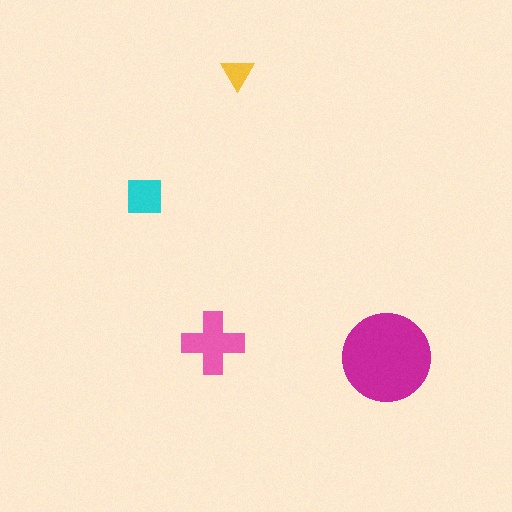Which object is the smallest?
The yellow triangle.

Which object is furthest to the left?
The cyan square is leftmost.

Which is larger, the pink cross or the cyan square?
The pink cross.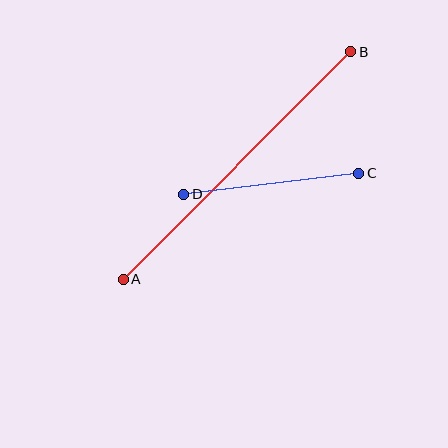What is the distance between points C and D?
The distance is approximately 176 pixels.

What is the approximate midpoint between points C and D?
The midpoint is at approximately (271, 184) pixels.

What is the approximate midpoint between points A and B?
The midpoint is at approximately (237, 165) pixels.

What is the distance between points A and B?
The distance is approximately 322 pixels.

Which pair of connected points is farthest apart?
Points A and B are farthest apart.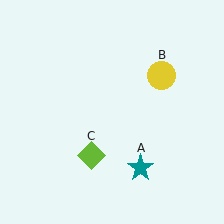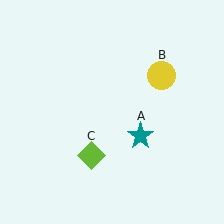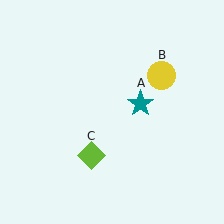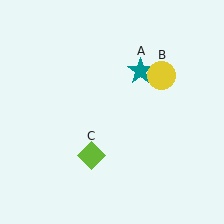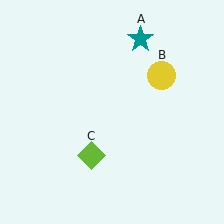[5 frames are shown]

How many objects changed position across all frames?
1 object changed position: teal star (object A).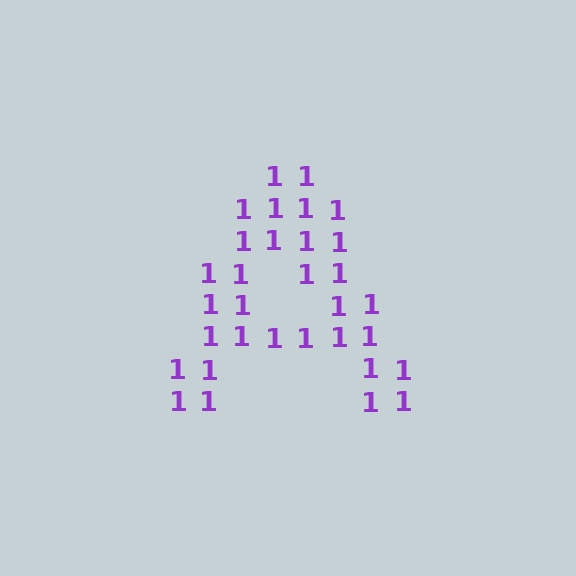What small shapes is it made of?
It is made of small digit 1's.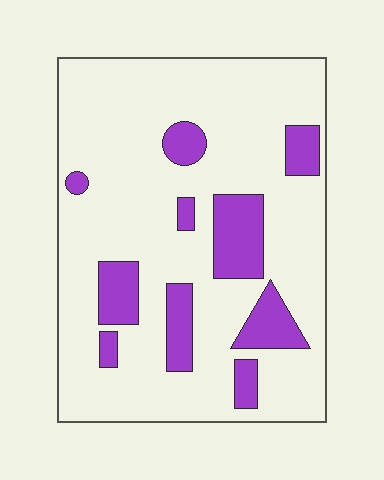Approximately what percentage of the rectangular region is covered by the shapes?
Approximately 20%.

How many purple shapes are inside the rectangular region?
10.